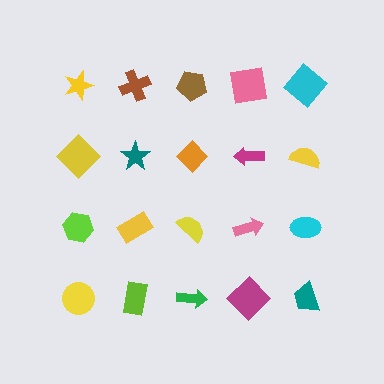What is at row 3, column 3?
A yellow semicircle.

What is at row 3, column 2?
A yellow rectangle.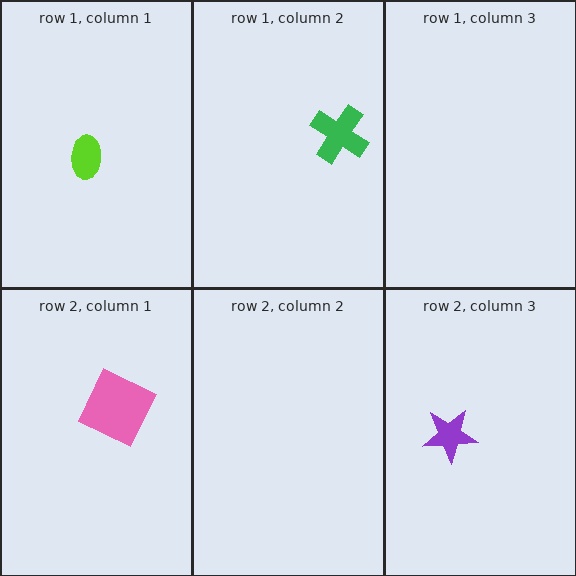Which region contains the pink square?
The row 2, column 1 region.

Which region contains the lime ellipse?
The row 1, column 1 region.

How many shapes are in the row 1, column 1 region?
1.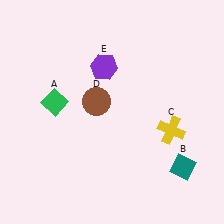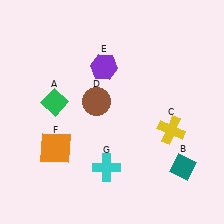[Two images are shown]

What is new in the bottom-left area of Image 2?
A cyan cross (G) was added in the bottom-left area of Image 2.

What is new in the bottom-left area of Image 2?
An orange square (F) was added in the bottom-left area of Image 2.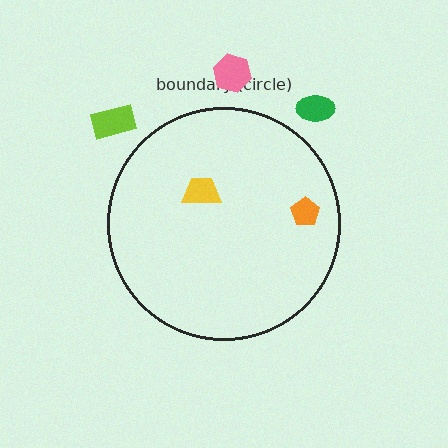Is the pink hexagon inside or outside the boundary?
Outside.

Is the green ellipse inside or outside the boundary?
Outside.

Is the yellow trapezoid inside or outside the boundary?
Inside.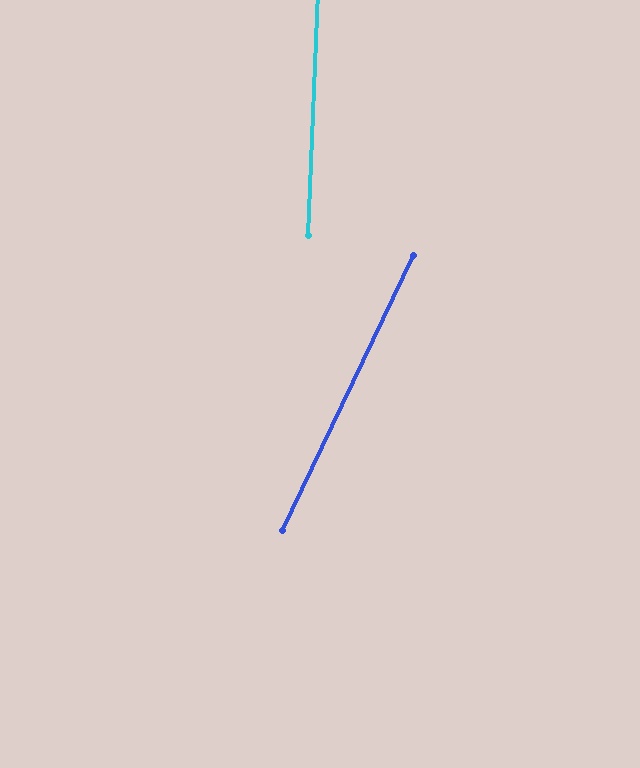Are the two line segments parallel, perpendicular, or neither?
Neither parallel nor perpendicular — they differ by about 23°.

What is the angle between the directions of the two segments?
Approximately 23 degrees.